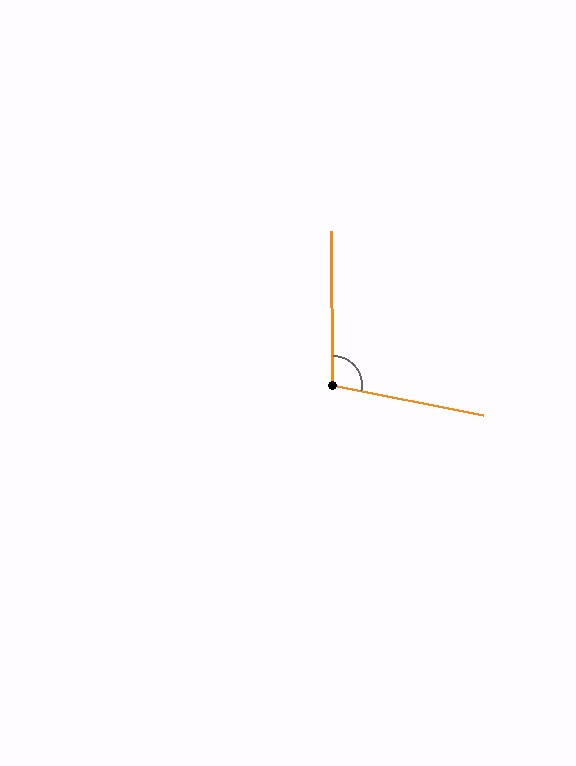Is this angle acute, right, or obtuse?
It is obtuse.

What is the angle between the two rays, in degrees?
Approximately 102 degrees.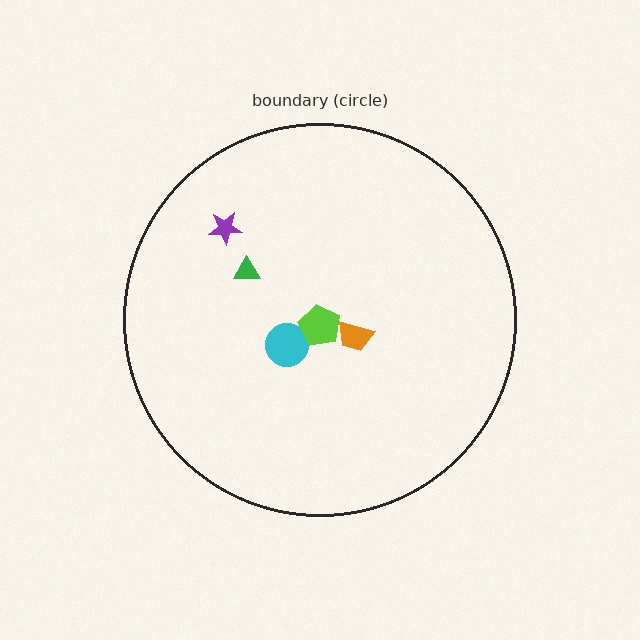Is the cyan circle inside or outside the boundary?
Inside.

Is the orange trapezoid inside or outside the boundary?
Inside.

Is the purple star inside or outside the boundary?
Inside.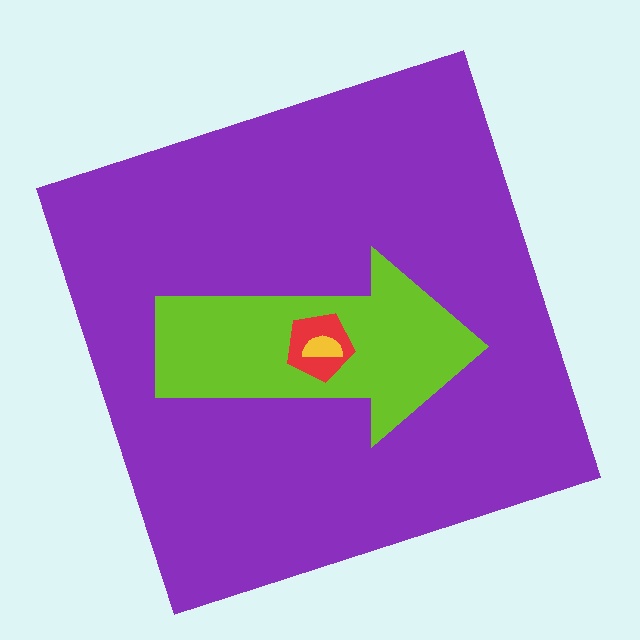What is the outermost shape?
The purple square.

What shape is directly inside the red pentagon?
The yellow semicircle.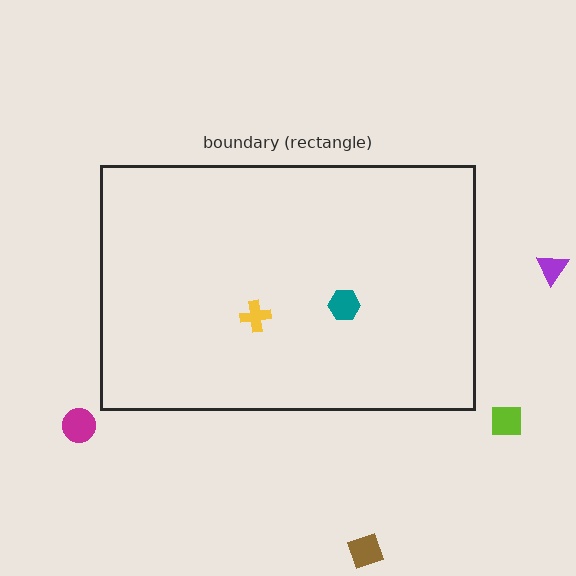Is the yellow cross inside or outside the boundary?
Inside.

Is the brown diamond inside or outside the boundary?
Outside.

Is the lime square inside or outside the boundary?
Outside.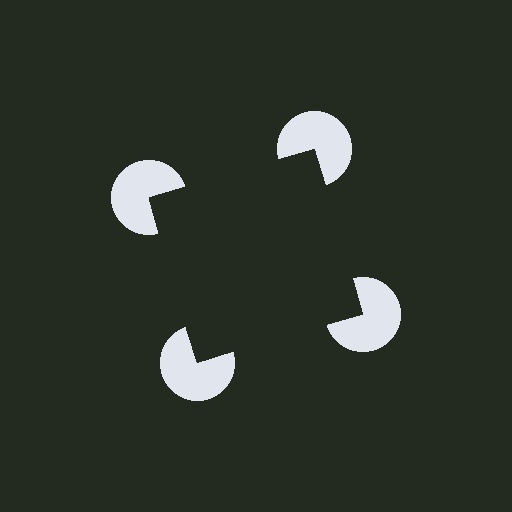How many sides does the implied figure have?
4 sides.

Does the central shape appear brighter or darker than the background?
It typically appears slightly darker than the background, even though no actual brightness change is drawn.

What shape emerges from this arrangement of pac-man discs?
An illusory square — its edges are inferred from the aligned wedge cuts in the pac-man discs, not physically drawn.